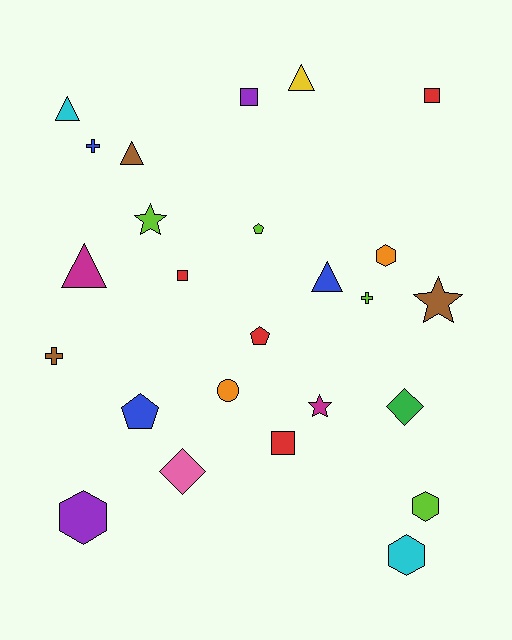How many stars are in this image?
There are 3 stars.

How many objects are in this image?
There are 25 objects.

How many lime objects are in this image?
There are 4 lime objects.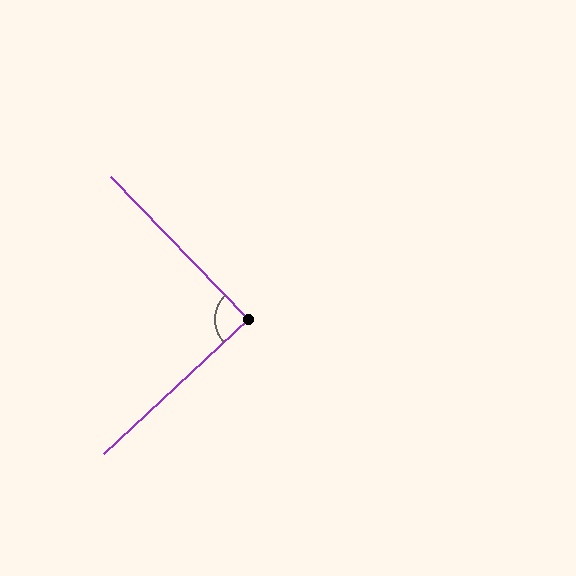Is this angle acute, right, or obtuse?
It is approximately a right angle.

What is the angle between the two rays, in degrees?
Approximately 89 degrees.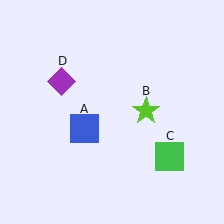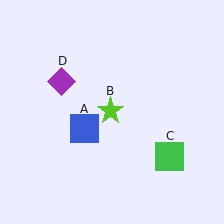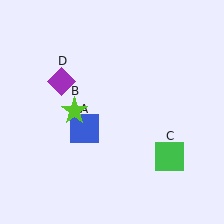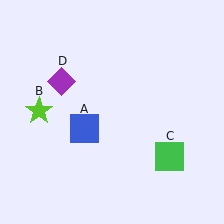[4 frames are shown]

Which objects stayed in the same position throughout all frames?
Blue square (object A) and green square (object C) and purple diamond (object D) remained stationary.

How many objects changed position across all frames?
1 object changed position: lime star (object B).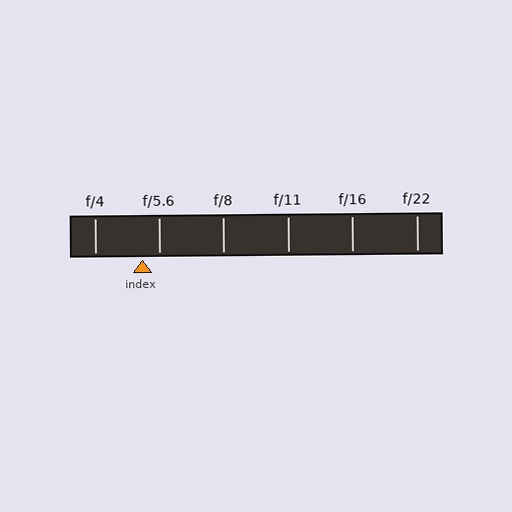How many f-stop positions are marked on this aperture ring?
There are 6 f-stop positions marked.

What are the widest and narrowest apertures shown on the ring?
The widest aperture shown is f/4 and the narrowest is f/22.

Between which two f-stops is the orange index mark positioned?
The index mark is between f/4 and f/5.6.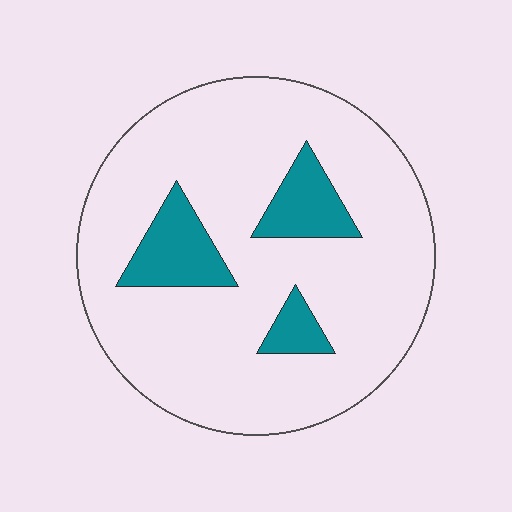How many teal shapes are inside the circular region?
3.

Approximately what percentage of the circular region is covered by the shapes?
Approximately 15%.